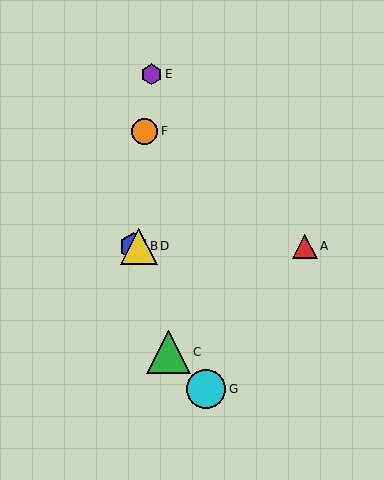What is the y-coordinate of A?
Object A is at y≈246.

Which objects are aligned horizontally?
Objects A, B, D are aligned horizontally.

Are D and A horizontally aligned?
Yes, both are at y≈246.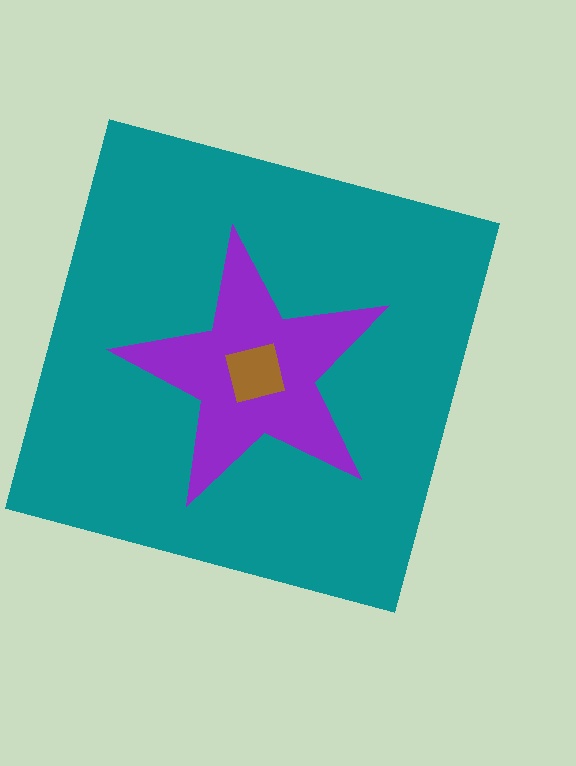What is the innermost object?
The brown square.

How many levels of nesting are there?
3.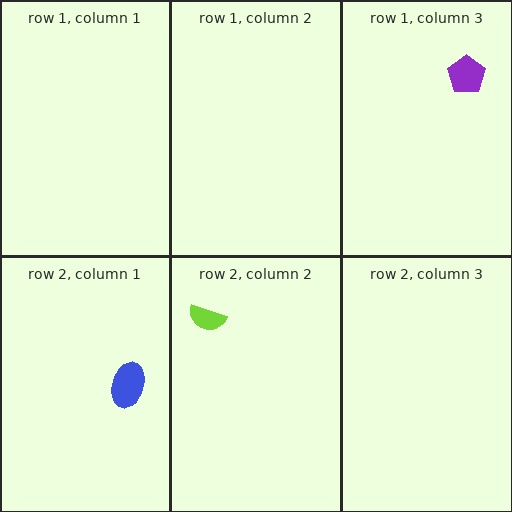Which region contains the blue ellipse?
The row 2, column 1 region.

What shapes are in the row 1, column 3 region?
The purple pentagon.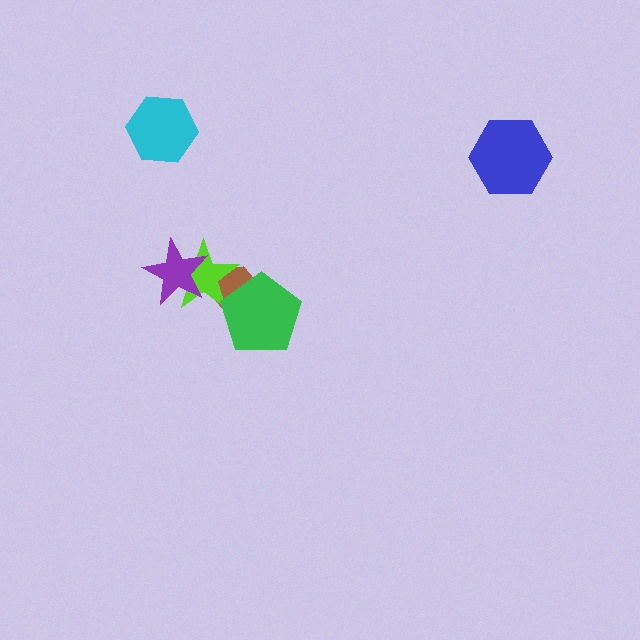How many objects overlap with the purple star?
1 object overlaps with the purple star.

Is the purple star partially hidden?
No, no other shape covers it.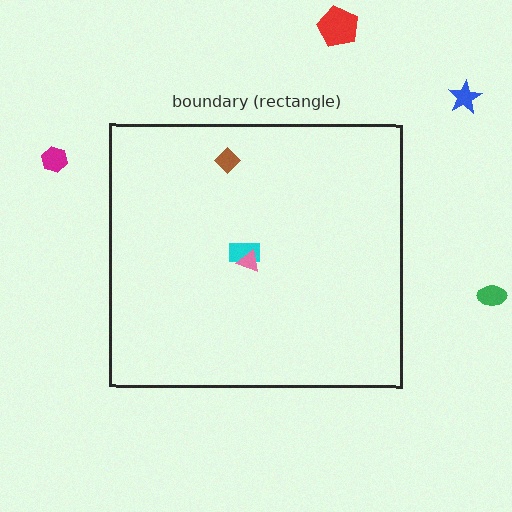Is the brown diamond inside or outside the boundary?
Inside.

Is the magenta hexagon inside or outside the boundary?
Outside.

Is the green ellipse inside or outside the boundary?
Outside.